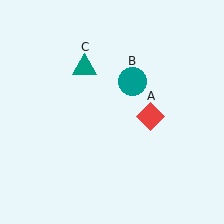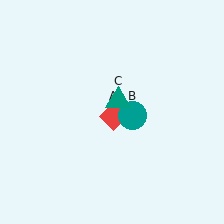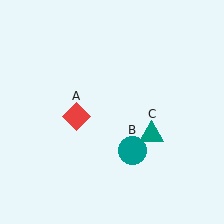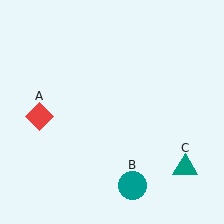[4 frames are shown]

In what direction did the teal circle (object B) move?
The teal circle (object B) moved down.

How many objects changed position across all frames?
3 objects changed position: red diamond (object A), teal circle (object B), teal triangle (object C).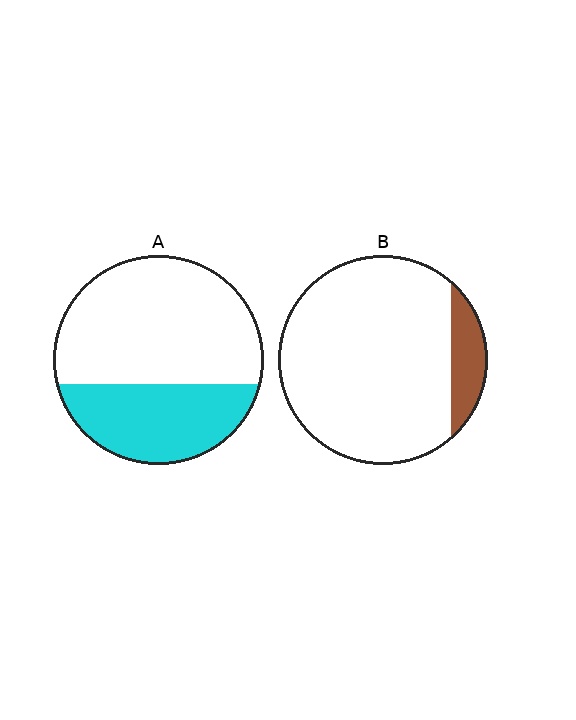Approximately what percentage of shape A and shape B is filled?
A is approximately 35% and B is approximately 10%.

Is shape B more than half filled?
No.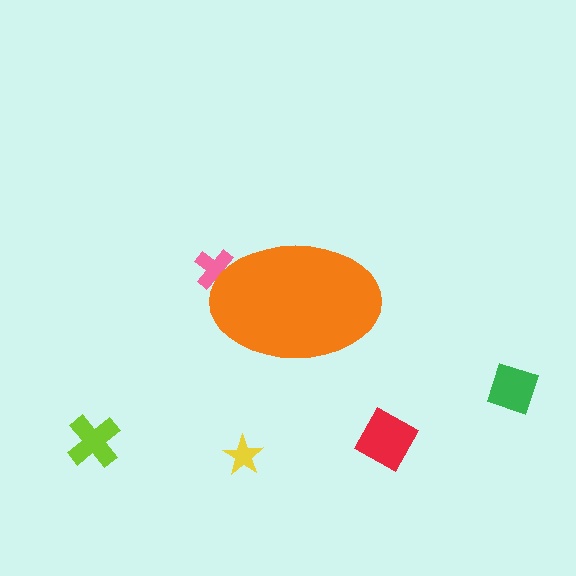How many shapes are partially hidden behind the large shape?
1 shape is partially hidden.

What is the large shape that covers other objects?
An orange ellipse.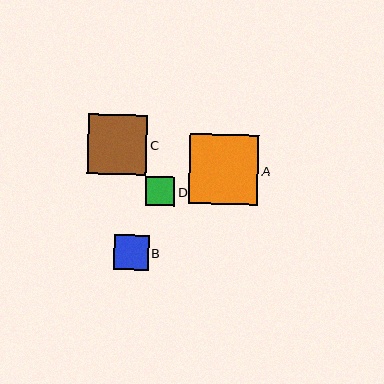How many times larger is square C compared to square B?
Square C is approximately 1.7 times the size of square B.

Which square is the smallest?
Square D is the smallest with a size of approximately 29 pixels.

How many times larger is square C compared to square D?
Square C is approximately 2.0 times the size of square D.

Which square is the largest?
Square A is the largest with a size of approximately 70 pixels.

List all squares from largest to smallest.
From largest to smallest: A, C, B, D.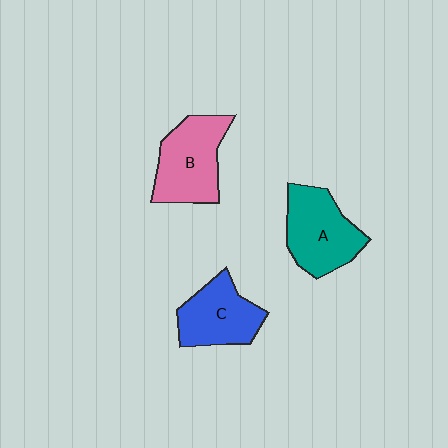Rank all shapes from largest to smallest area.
From largest to smallest: B (pink), A (teal), C (blue).